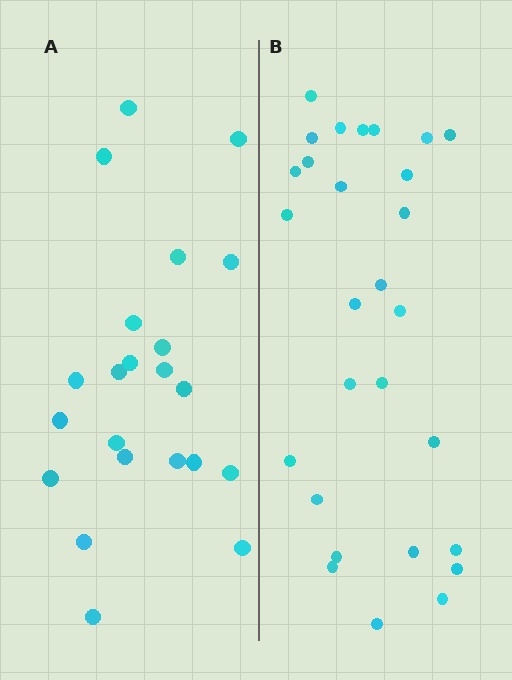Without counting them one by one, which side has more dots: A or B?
Region B (the right region) has more dots.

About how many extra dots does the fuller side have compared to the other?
Region B has about 6 more dots than region A.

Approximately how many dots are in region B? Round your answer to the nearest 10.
About 30 dots. (The exact count is 28, which rounds to 30.)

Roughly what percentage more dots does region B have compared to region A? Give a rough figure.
About 25% more.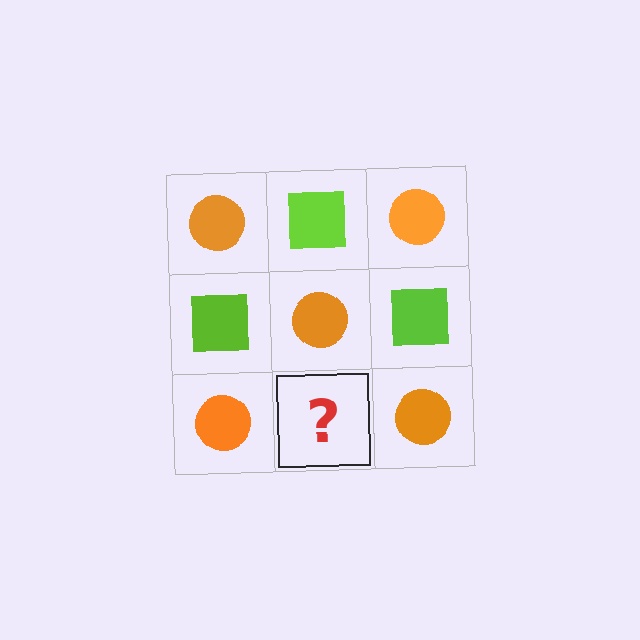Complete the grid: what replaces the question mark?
The question mark should be replaced with a lime square.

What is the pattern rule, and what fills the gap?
The rule is that it alternates orange circle and lime square in a checkerboard pattern. The gap should be filled with a lime square.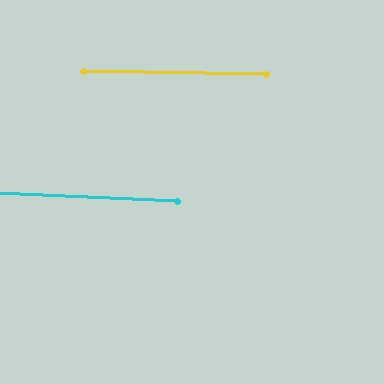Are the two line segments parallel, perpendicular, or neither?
Parallel — their directions differ by only 1.6°.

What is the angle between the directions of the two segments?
Approximately 2 degrees.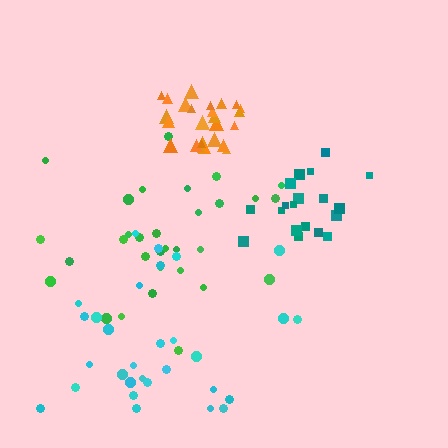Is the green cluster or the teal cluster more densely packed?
Teal.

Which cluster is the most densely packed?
Orange.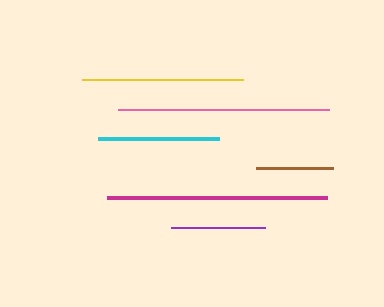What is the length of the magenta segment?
The magenta segment is approximately 220 pixels long.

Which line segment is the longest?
The magenta line is the longest at approximately 220 pixels.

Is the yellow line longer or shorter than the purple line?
The yellow line is longer than the purple line.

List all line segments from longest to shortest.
From longest to shortest: magenta, pink, yellow, cyan, purple, brown.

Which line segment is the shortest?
The brown line is the shortest at approximately 77 pixels.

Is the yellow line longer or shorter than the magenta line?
The magenta line is longer than the yellow line.